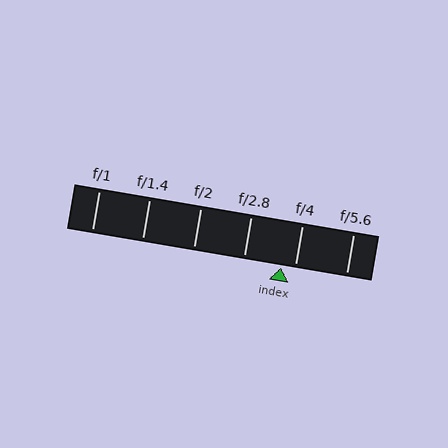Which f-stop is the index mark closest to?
The index mark is closest to f/4.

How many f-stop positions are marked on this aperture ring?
There are 6 f-stop positions marked.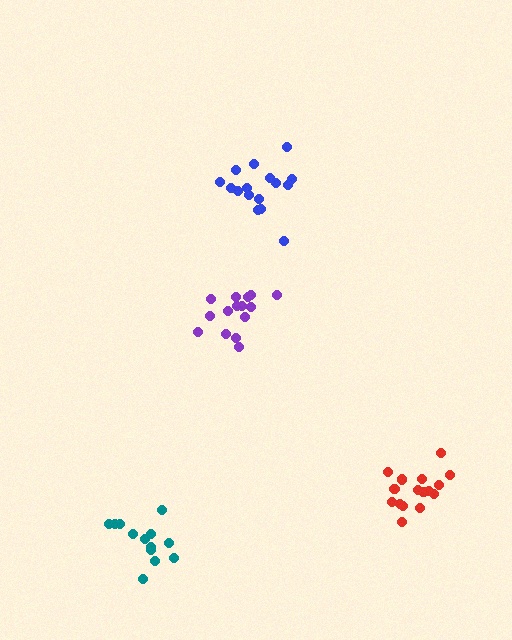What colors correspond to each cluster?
The clusters are colored: teal, purple, blue, red.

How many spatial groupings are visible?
There are 4 spatial groupings.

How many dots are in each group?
Group 1: 13 dots, Group 2: 15 dots, Group 3: 16 dots, Group 4: 17 dots (61 total).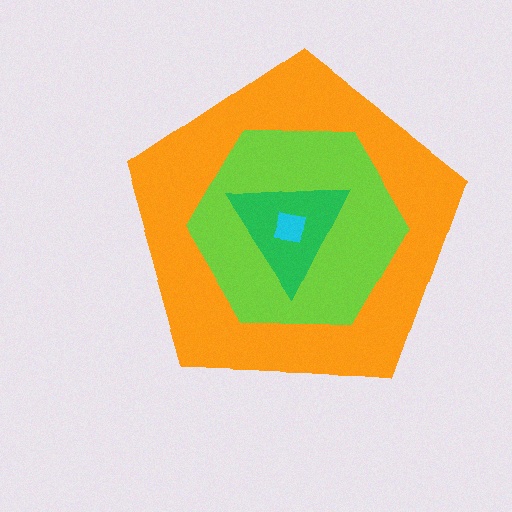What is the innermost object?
The cyan square.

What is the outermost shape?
The orange pentagon.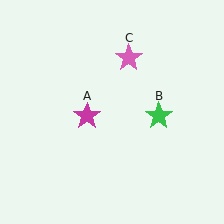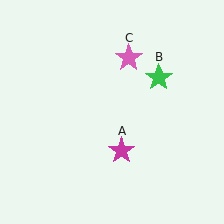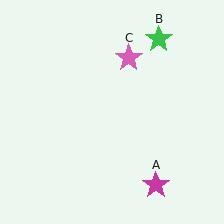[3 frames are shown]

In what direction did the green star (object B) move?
The green star (object B) moved up.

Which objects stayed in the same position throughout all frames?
Pink star (object C) remained stationary.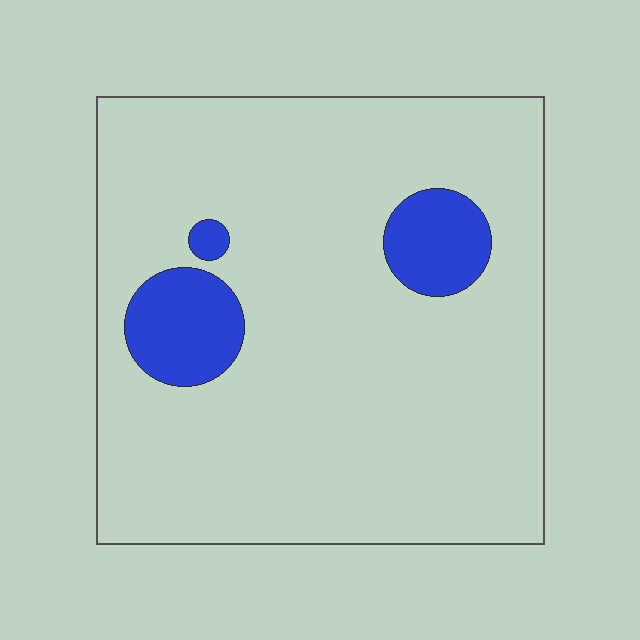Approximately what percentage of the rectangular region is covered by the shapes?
Approximately 10%.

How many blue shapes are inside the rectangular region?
3.